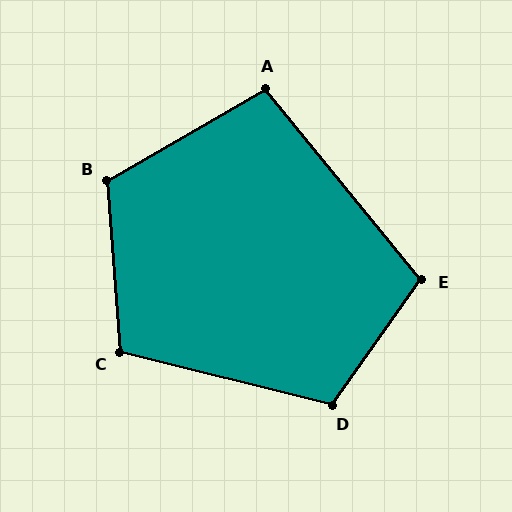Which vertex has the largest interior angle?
B, at approximately 116 degrees.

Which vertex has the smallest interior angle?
A, at approximately 99 degrees.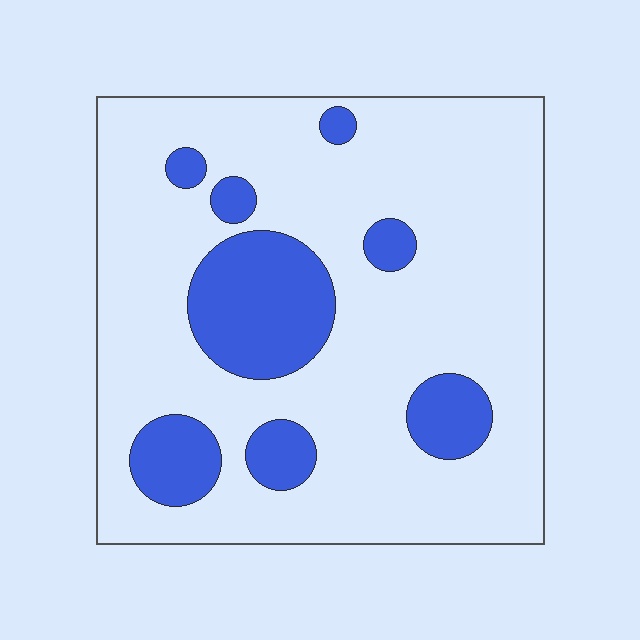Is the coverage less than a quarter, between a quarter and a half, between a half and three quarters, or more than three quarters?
Less than a quarter.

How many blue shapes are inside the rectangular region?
8.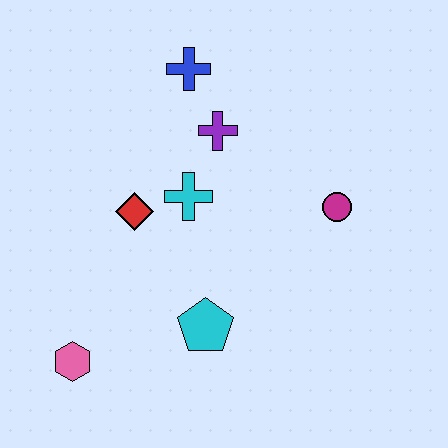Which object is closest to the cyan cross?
The red diamond is closest to the cyan cross.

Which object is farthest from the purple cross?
The pink hexagon is farthest from the purple cross.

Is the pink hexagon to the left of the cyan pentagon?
Yes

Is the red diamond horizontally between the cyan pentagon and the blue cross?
No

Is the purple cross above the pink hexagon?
Yes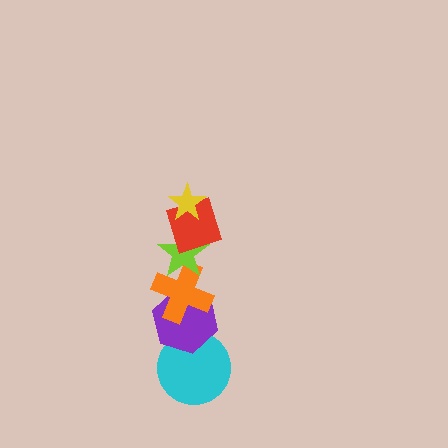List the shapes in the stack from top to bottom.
From top to bottom: the yellow star, the red square, the lime star, the orange cross, the purple hexagon, the cyan circle.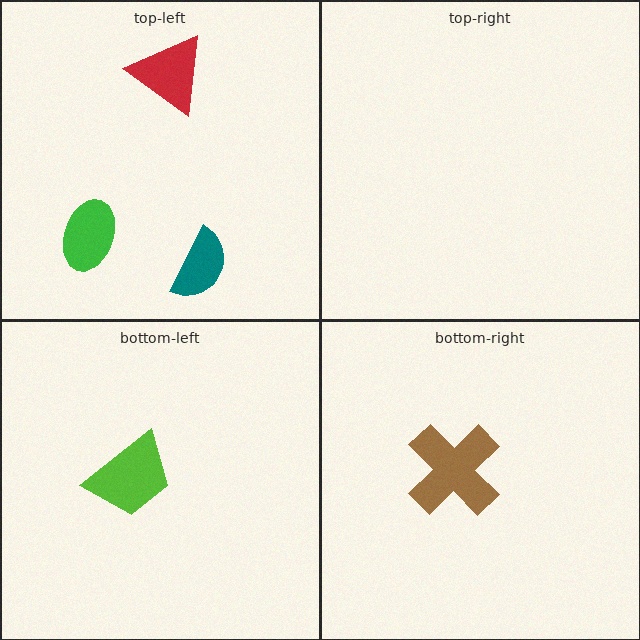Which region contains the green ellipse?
The top-left region.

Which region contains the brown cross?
The bottom-right region.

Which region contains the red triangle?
The top-left region.